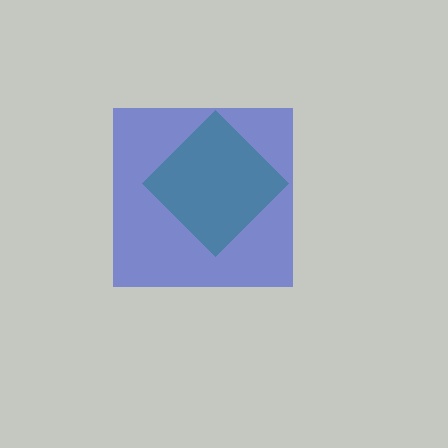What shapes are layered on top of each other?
The layered shapes are: a green diamond, a blue square.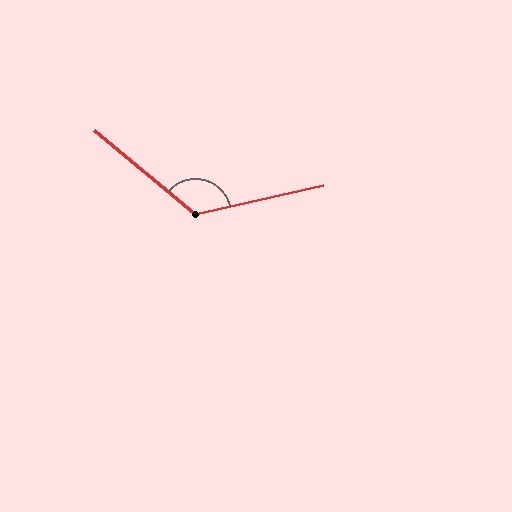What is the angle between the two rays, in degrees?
Approximately 127 degrees.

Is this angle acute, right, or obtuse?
It is obtuse.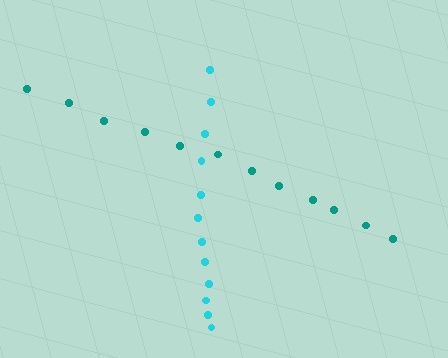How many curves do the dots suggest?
There are 2 distinct paths.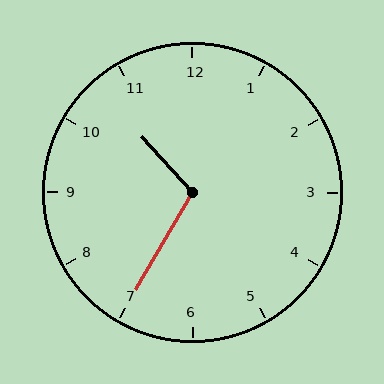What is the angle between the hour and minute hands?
Approximately 108 degrees.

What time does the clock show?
10:35.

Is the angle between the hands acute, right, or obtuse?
It is obtuse.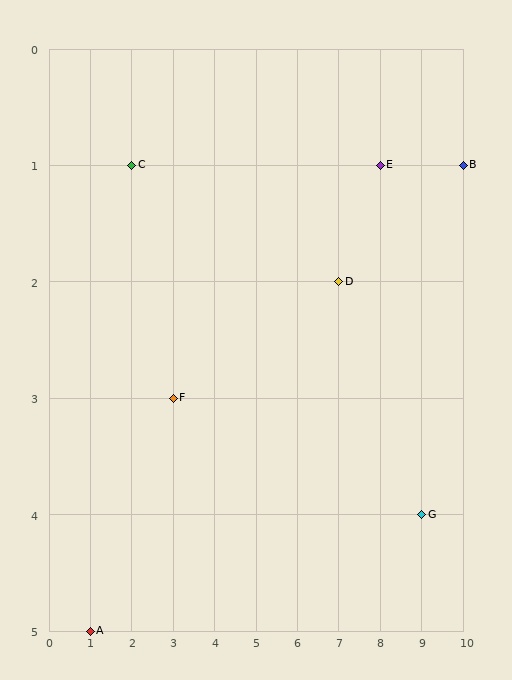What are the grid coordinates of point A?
Point A is at grid coordinates (1, 5).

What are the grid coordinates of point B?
Point B is at grid coordinates (10, 1).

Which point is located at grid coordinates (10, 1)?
Point B is at (10, 1).